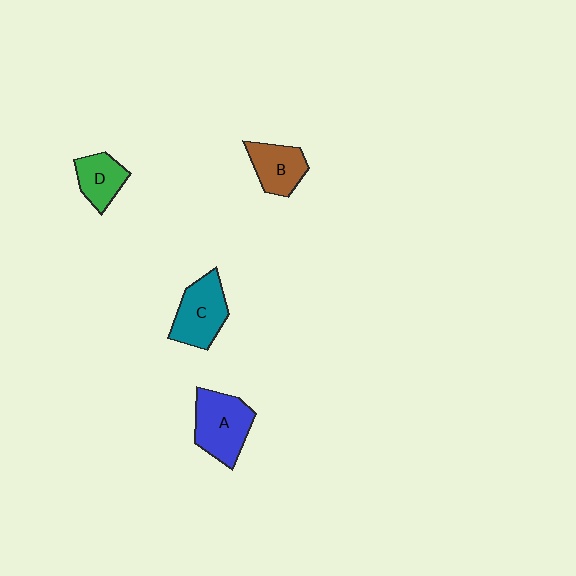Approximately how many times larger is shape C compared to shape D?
Approximately 1.4 times.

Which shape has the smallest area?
Shape D (green).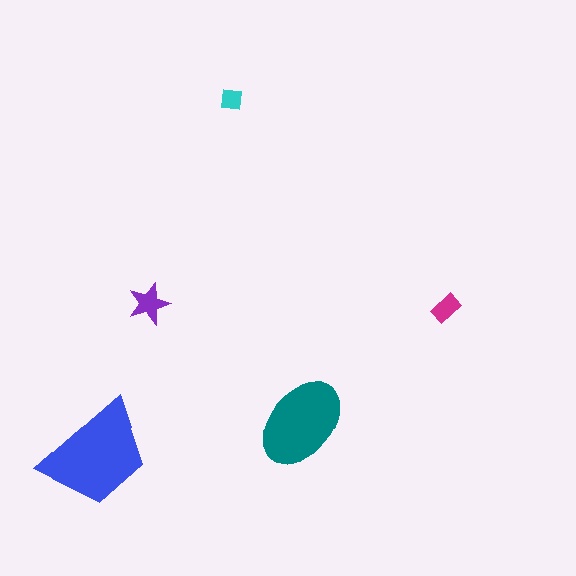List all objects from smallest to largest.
The cyan square, the magenta rectangle, the purple star, the teal ellipse, the blue trapezoid.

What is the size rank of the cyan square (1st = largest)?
5th.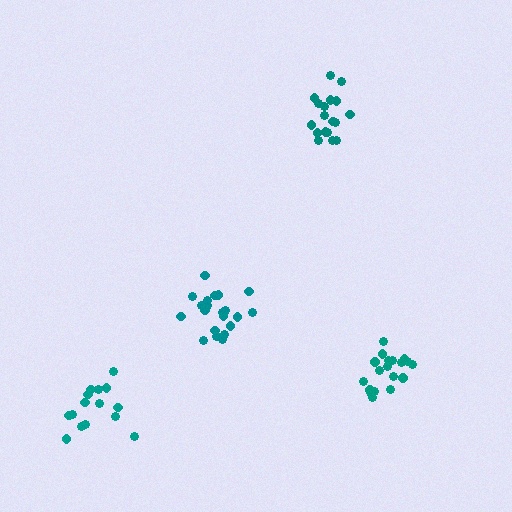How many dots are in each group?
Group 1: 18 dots, Group 2: 19 dots, Group 3: 21 dots, Group 4: 15 dots (73 total).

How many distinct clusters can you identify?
There are 4 distinct clusters.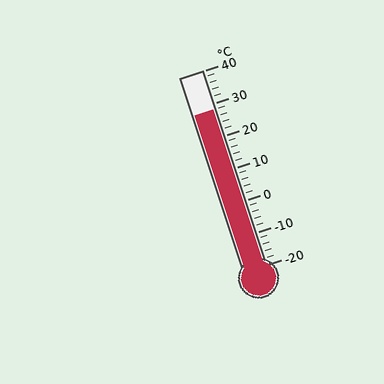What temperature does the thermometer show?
The thermometer shows approximately 28°C.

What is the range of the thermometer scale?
The thermometer scale ranges from -20°C to 40°C.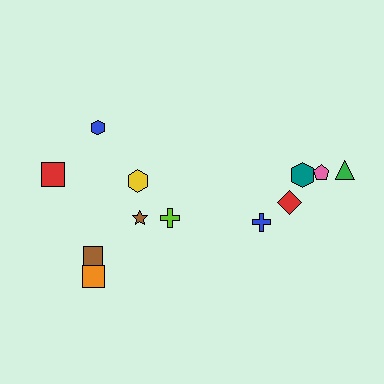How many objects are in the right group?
There are 5 objects.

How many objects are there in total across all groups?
There are 12 objects.